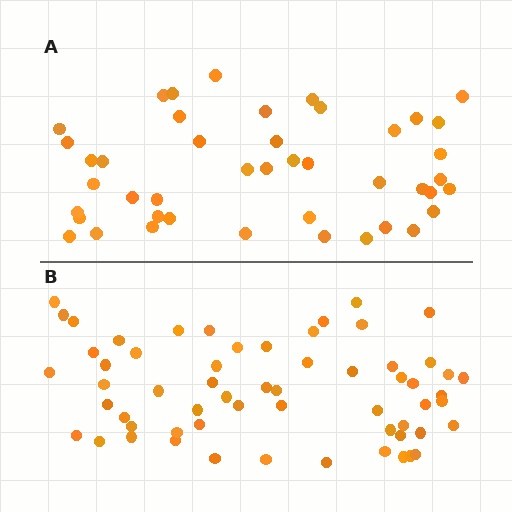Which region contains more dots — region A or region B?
Region B (the bottom region) has more dots.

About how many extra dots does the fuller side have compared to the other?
Region B has approximately 15 more dots than region A.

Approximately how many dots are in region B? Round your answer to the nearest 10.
About 60 dots.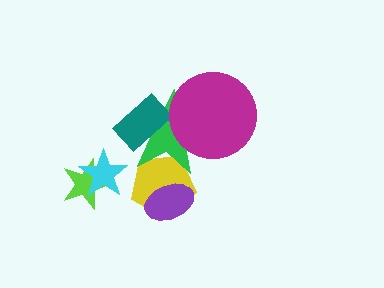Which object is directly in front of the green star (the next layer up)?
The teal rectangle is directly in front of the green star.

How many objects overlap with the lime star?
1 object overlaps with the lime star.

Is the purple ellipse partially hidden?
No, no other shape covers it.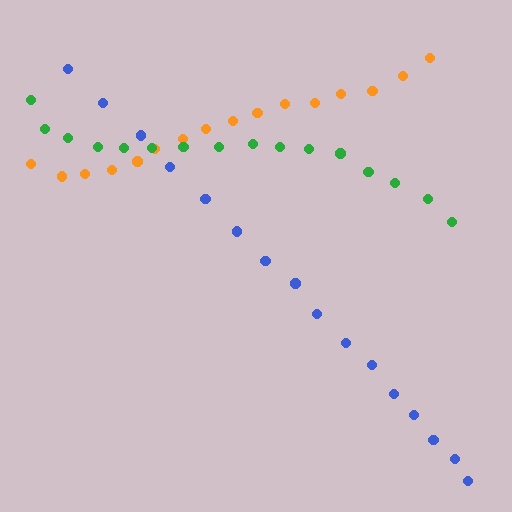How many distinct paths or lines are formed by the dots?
There are 3 distinct paths.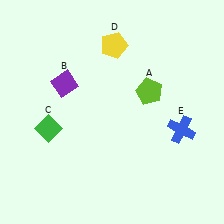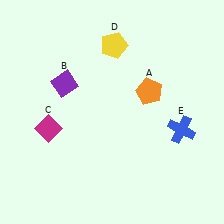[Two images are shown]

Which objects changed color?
A changed from lime to orange. C changed from green to magenta.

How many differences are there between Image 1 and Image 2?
There are 2 differences between the two images.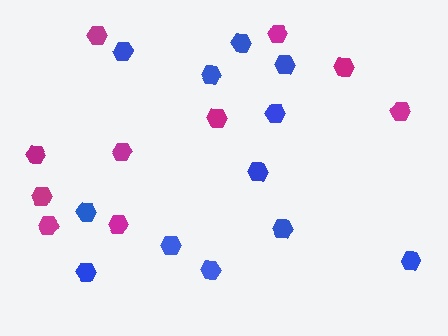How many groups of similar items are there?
There are 2 groups: one group of blue hexagons (12) and one group of magenta hexagons (10).